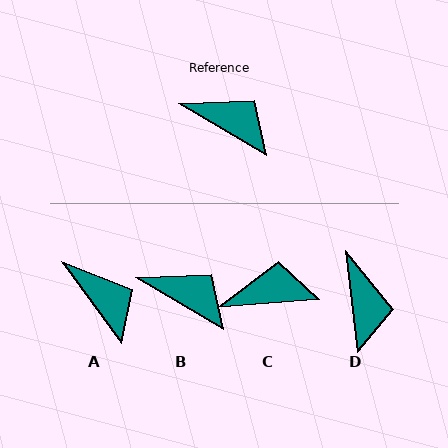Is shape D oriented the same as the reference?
No, it is off by about 53 degrees.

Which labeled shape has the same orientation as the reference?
B.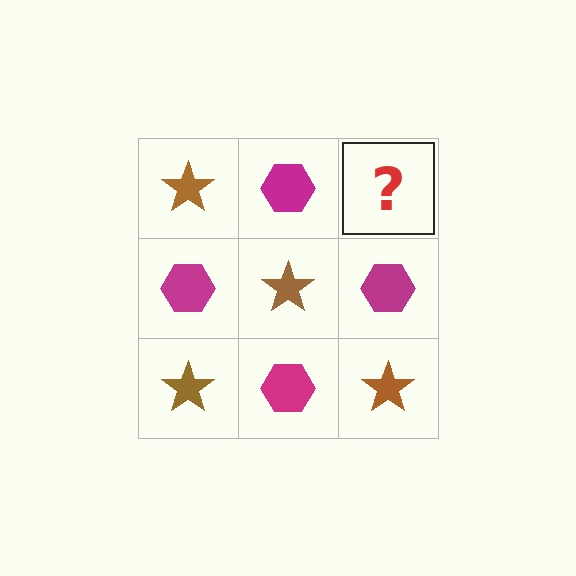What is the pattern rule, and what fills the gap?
The rule is that it alternates brown star and magenta hexagon in a checkerboard pattern. The gap should be filled with a brown star.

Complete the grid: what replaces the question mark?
The question mark should be replaced with a brown star.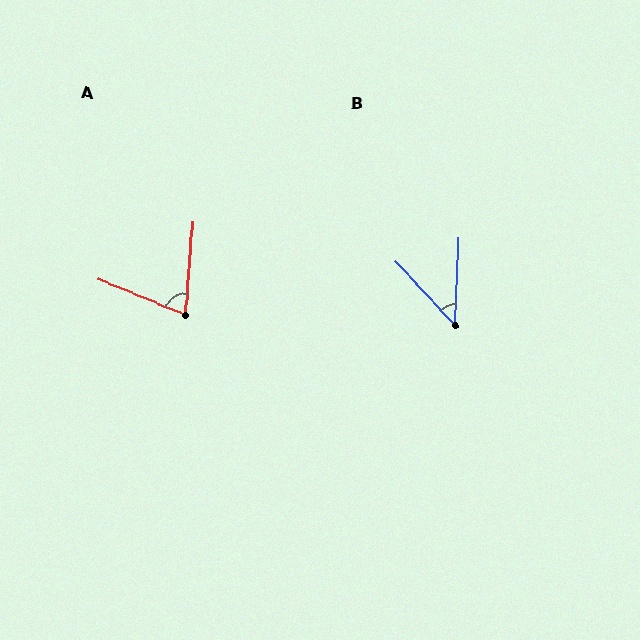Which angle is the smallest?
B, at approximately 46 degrees.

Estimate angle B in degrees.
Approximately 46 degrees.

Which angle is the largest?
A, at approximately 72 degrees.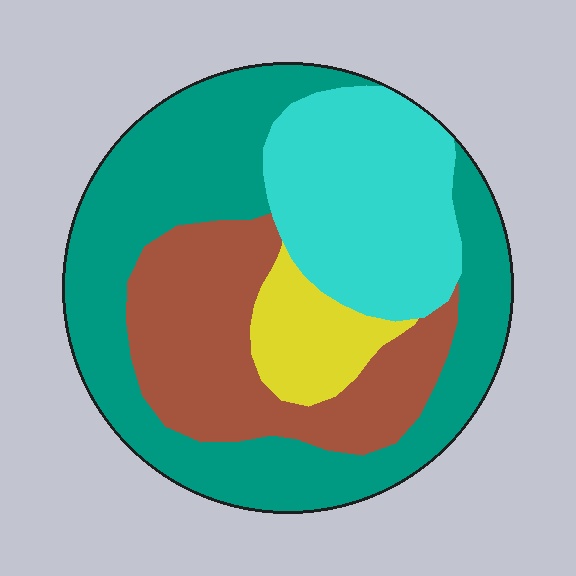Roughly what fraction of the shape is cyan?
Cyan takes up about one quarter (1/4) of the shape.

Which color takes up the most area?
Teal, at roughly 45%.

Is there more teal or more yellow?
Teal.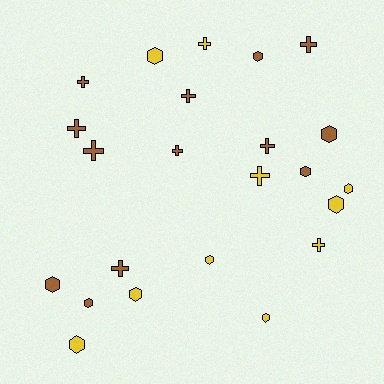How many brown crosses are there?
There are 8 brown crosses.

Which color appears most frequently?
Brown, with 13 objects.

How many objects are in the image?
There are 23 objects.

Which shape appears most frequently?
Hexagon, with 12 objects.